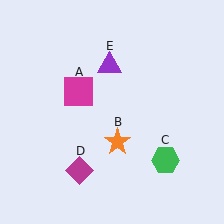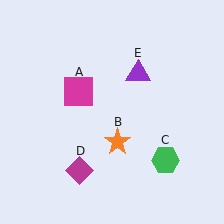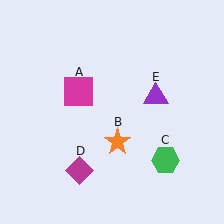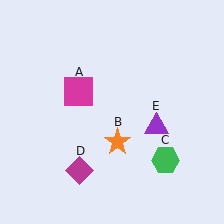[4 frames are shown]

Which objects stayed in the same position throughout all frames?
Magenta square (object A) and orange star (object B) and green hexagon (object C) and magenta diamond (object D) remained stationary.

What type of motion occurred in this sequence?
The purple triangle (object E) rotated clockwise around the center of the scene.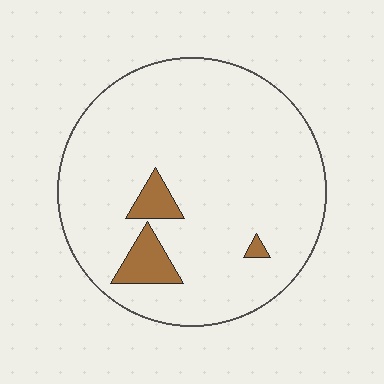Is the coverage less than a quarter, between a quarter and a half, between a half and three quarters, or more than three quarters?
Less than a quarter.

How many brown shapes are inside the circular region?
3.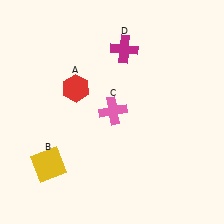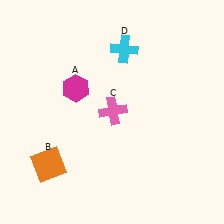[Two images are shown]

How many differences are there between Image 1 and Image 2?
There are 3 differences between the two images.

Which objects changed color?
A changed from red to magenta. B changed from yellow to orange. D changed from magenta to cyan.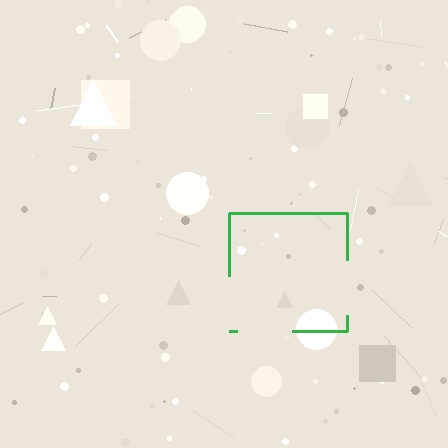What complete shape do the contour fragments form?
The contour fragments form a square.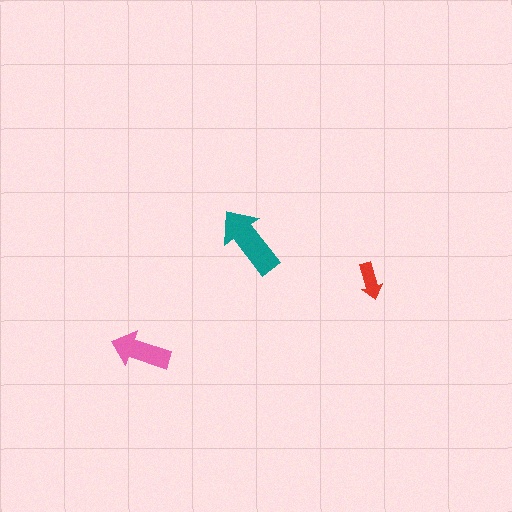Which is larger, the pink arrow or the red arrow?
The pink one.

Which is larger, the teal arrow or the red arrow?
The teal one.